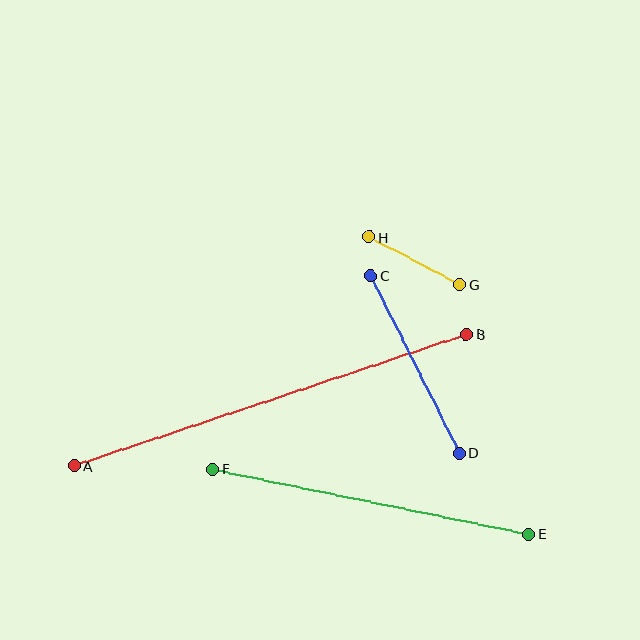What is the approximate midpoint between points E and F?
The midpoint is at approximately (371, 502) pixels.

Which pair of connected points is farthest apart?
Points A and B are farthest apart.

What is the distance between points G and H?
The distance is approximately 103 pixels.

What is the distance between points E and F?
The distance is approximately 323 pixels.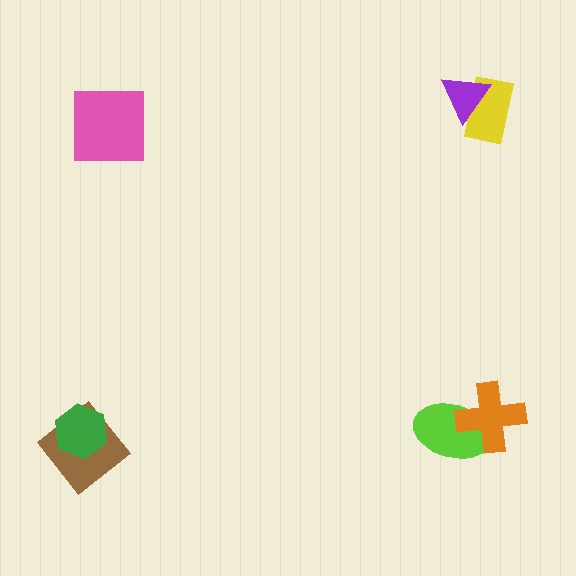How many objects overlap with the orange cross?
1 object overlaps with the orange cross.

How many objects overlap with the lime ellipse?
1 object overlaps with the lime ellipse.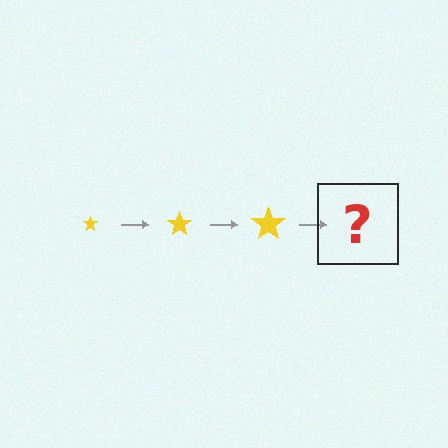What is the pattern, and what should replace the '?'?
The pattern is that the star gets progressively larger each step. The '?' should be a yellow star, larger than the previous one.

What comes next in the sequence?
The next element should be a yellow star, larger than the previous one.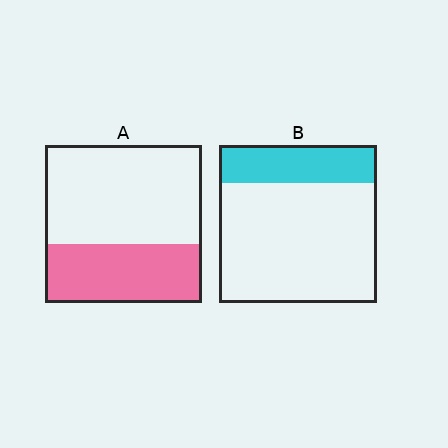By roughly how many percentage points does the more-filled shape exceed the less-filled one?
By roughly 15 percentage points (A over B).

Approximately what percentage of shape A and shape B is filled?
A is approximately 35% and B is approximately 25%.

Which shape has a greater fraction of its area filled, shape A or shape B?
Shape A.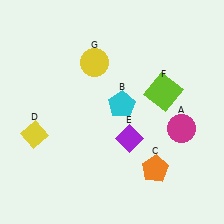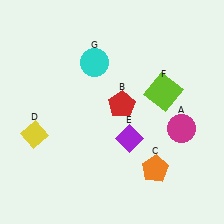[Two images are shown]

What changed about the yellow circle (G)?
In Image 1, G is yellow. In Image 2, it changed to cyan.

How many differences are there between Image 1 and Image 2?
There are 2 differences between the two images.